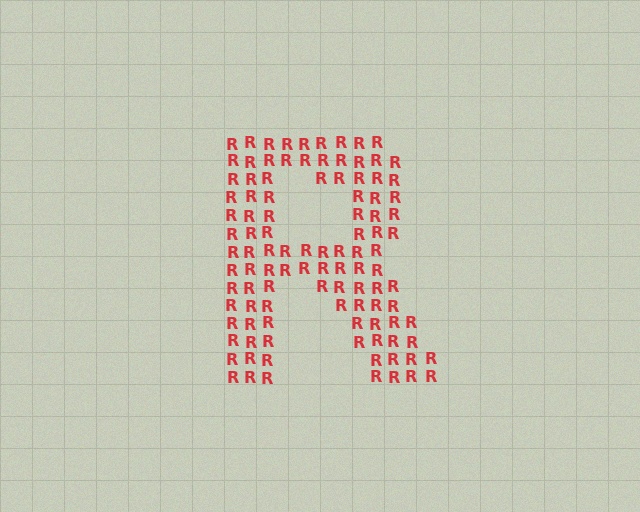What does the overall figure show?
The overall figure shows the letter R.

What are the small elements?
The small elements are letter R's.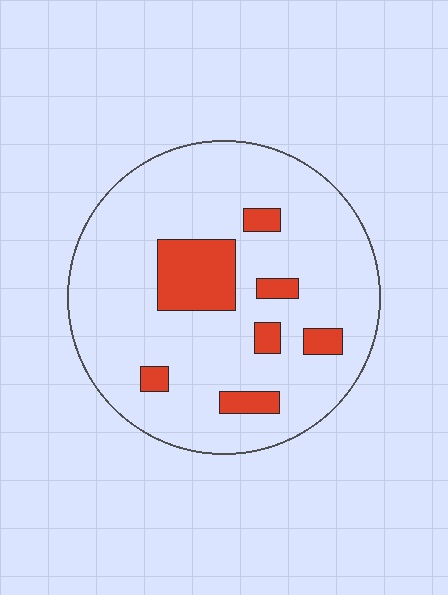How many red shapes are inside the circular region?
7.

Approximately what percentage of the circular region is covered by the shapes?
Approximately 15%.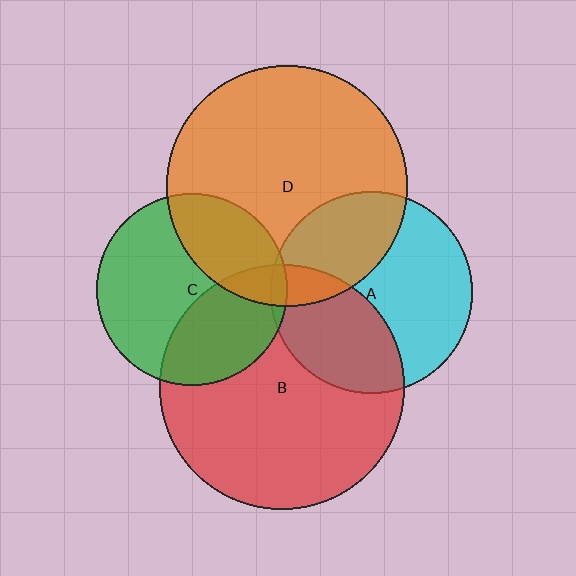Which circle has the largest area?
Circle B (red).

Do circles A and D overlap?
Yes.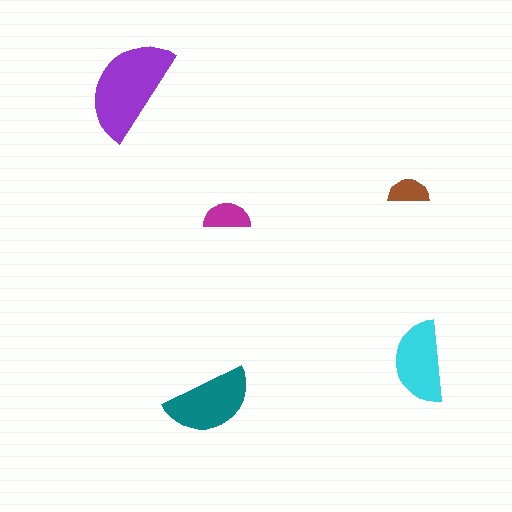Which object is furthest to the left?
The purple semicircle is leftmost.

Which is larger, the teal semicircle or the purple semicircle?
The purple one.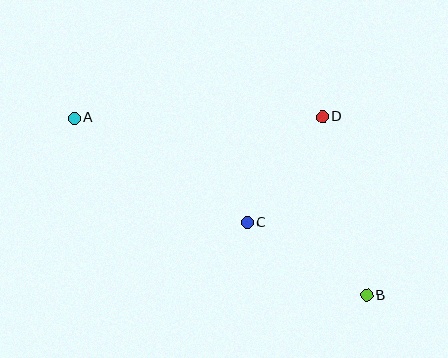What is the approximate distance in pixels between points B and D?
The distance between B and D is approximately 184 pixels.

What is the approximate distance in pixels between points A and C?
The distance between A and C is approximately 202 pixels.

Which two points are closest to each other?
Points C and D are closest to each other.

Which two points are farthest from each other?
Points A and B are farthest from each other.